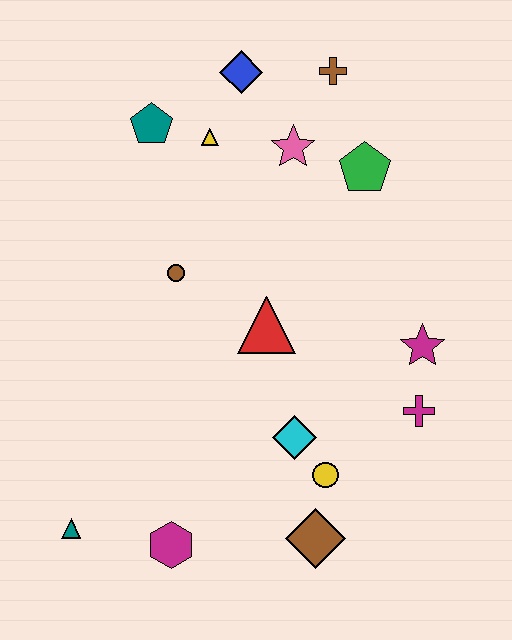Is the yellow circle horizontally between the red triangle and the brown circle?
No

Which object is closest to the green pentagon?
The pink star is closest to the green pentagon.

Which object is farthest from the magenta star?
The teal triangle is farthest from the magenta star.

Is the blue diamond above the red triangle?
Yes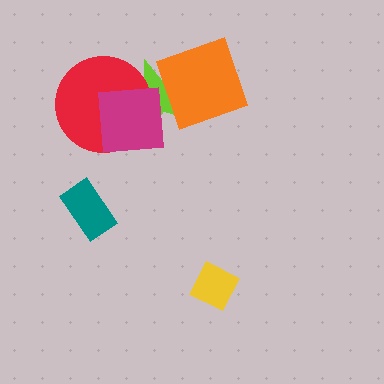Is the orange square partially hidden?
No, no other shape covers it.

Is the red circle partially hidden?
Yes, it is partially covered by another shape.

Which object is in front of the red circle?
The magenta square is in front of the red circle.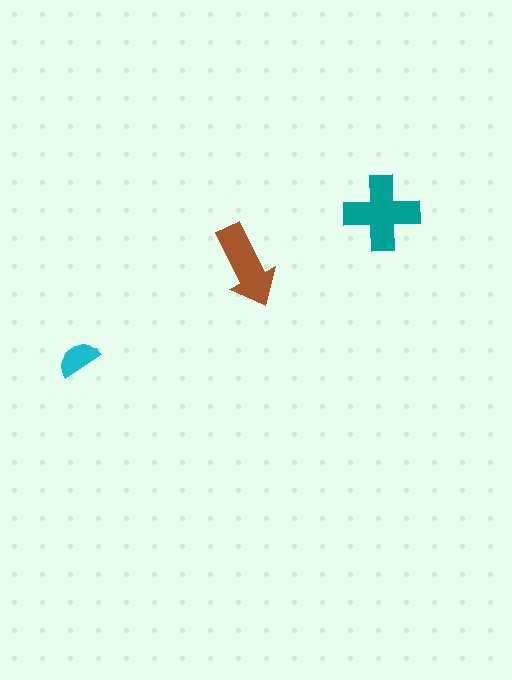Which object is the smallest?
The cyan semicircle.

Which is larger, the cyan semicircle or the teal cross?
The teal cross.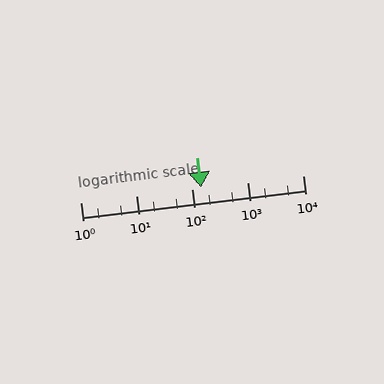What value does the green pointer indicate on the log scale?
The pointer indicates approximately 150.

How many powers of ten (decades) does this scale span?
The scale spans 4 decades, from 1 to 10000.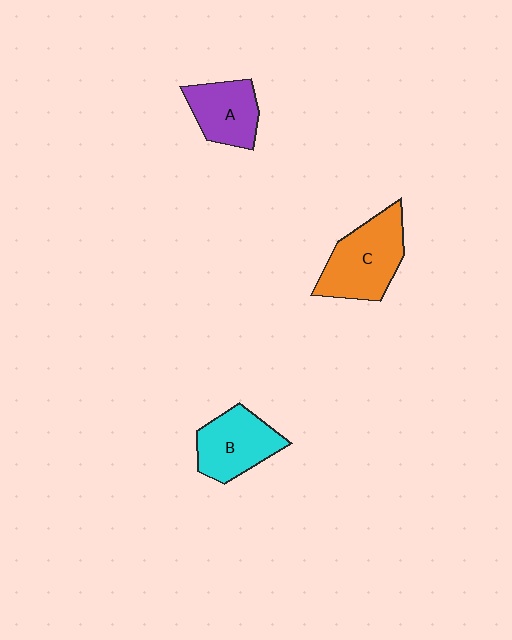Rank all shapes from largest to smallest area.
From largest to smallest: C (orange), B (cyan), A (purple).